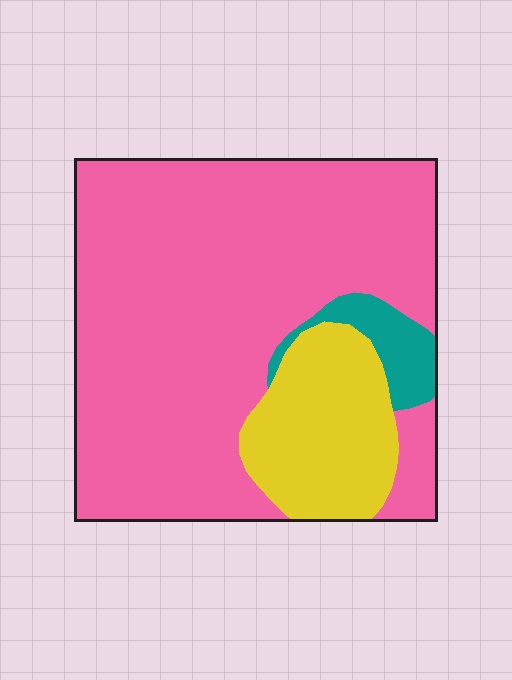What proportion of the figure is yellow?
Yellow takes up less than a quarter of the figure.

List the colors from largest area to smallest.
From largest to smallest: pink, yellow, teal.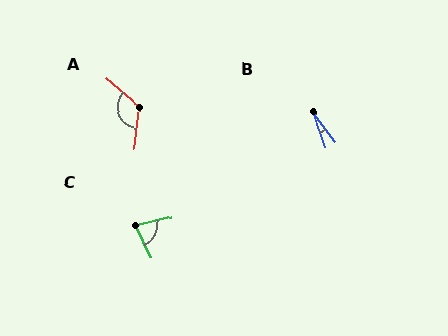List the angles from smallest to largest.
B (18°), C (78°), A (124°).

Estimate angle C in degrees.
Approximately 78 degrees.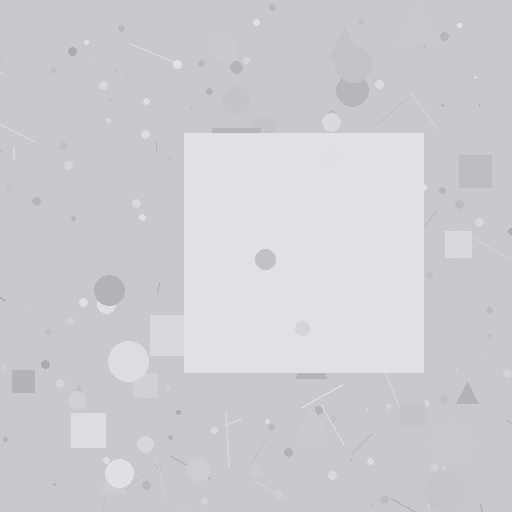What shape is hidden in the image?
A square is hidden in the image.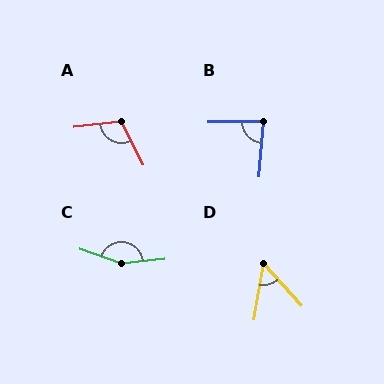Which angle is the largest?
C, at approximately 154 degrees.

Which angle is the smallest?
D, at approximately 51 degrees.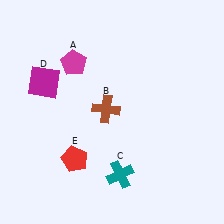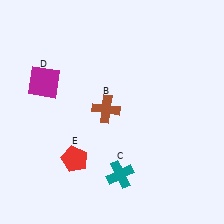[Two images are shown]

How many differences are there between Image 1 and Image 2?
There is 1 difference between the two images.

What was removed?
The magenta pentagon (A) was removed in Image 2.